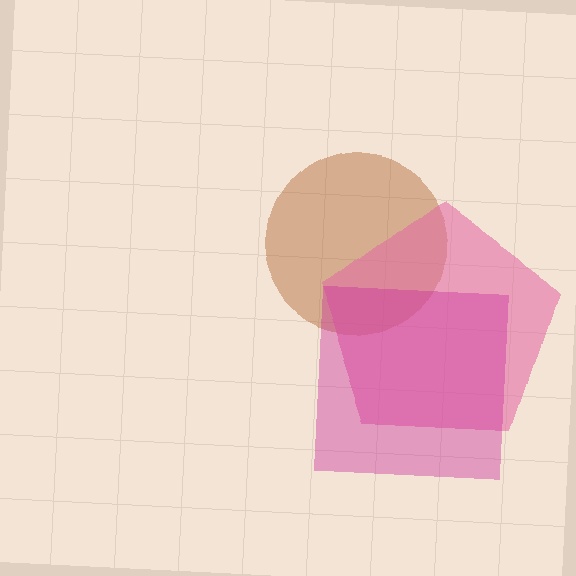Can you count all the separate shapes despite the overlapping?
Yes, there are 3 separate shapes.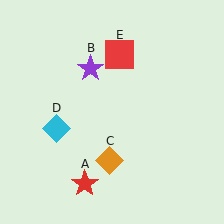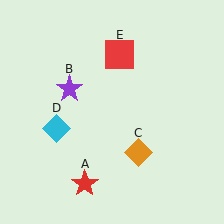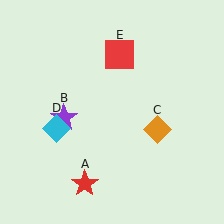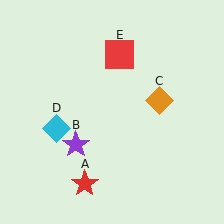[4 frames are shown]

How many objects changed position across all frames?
2 objects changed position: purple star (object B), orange diamond (object C).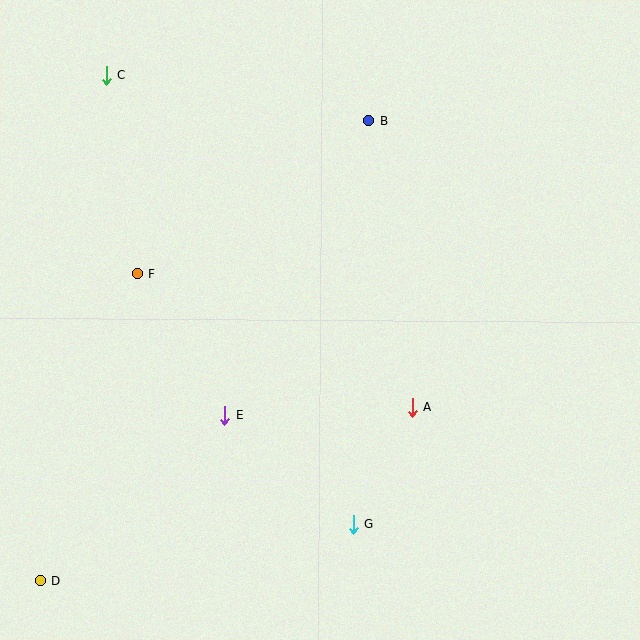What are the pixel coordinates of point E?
Point E is at (225, 416).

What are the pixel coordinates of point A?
Point A is at (413, 407).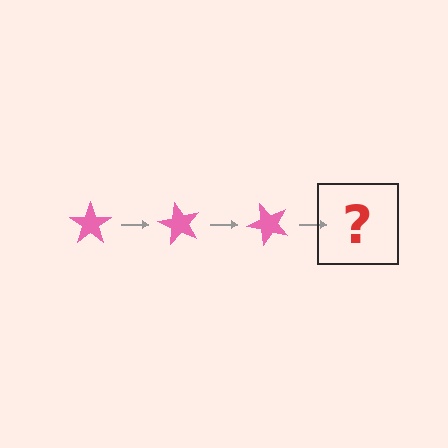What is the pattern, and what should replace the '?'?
The pattern is that the star rotates 60 degrees each step. The '?' should be a pink star rotated 180 degrees.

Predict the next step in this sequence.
The next step is a pink star rotated 180 degrees.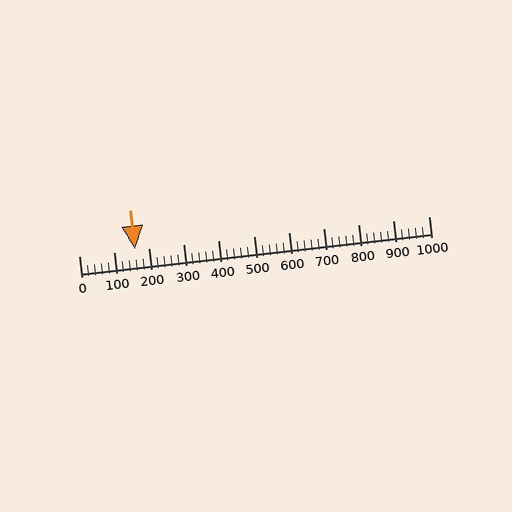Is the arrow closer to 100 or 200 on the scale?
The arrow is closer to 200.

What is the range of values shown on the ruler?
The ruler shows values from 0 to 1000.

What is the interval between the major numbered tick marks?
The major tick marks are spaced 100 units apart.